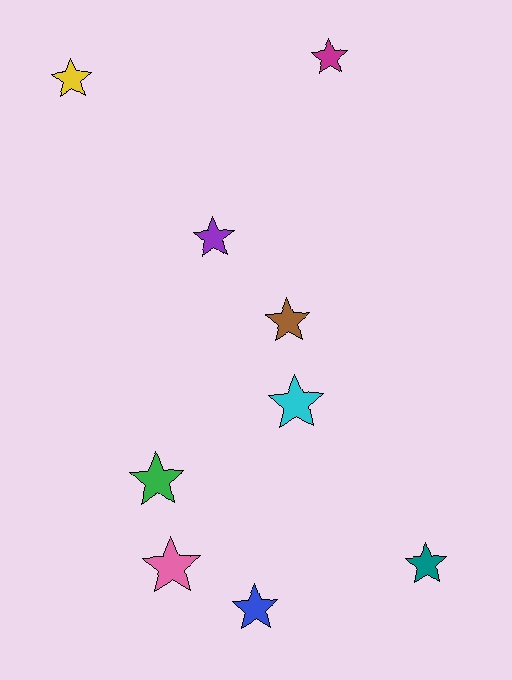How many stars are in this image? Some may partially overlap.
There are 9 stars.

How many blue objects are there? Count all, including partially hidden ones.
There is 1 blue object.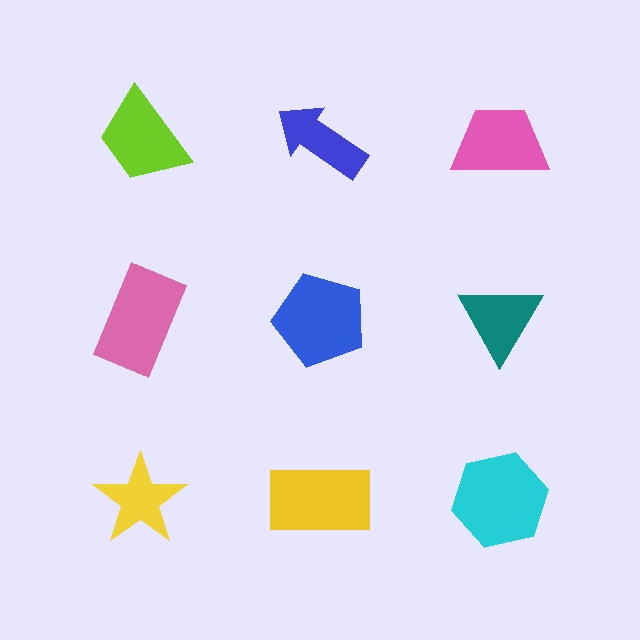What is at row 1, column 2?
A blue arrow.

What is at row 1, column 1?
A lime trapezoid.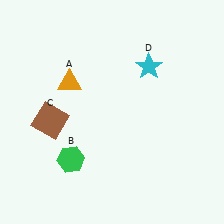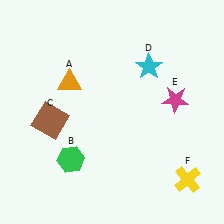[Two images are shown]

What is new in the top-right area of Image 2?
A magenta star (E) was added in the top-right area of Image 2.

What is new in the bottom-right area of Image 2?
A yellow cross (F) was added in the bottom-right area of Image 2.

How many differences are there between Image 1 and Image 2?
There are 2 differences between the two images.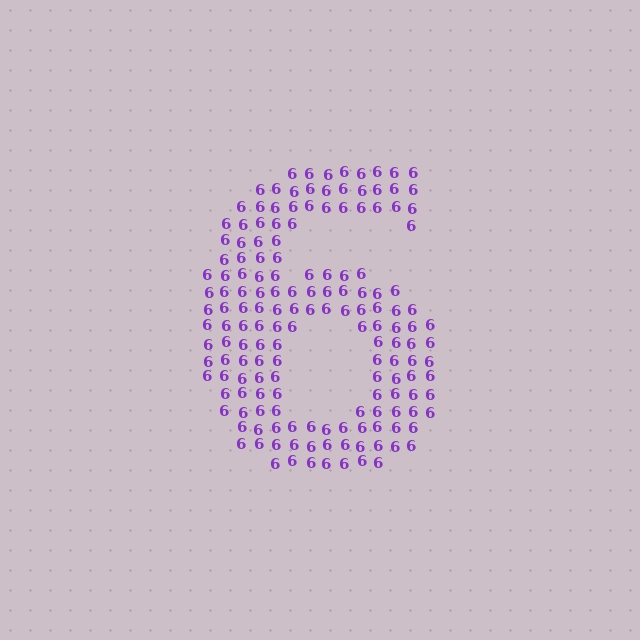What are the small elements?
The small elements are digit 6's.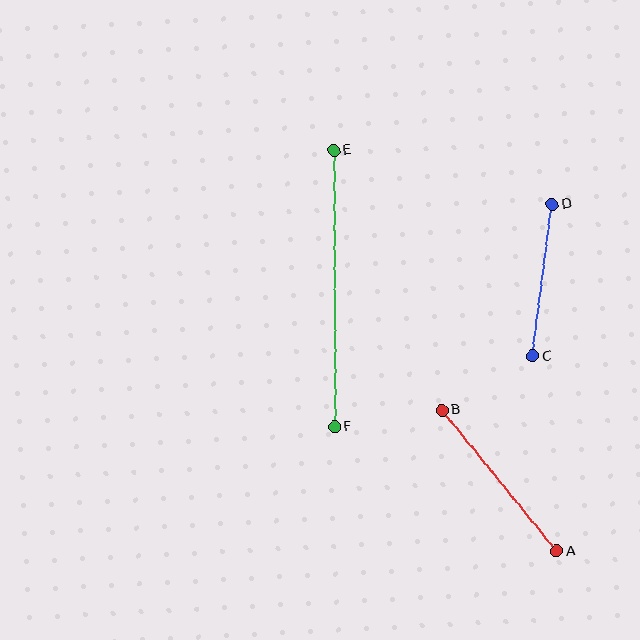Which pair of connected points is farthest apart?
Points E and F are farthest apart.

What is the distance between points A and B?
The distance is approximately 182 pixels.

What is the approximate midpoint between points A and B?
The midpoint is at approximately (499, 481) pixels.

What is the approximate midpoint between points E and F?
The midpoint is at approximately (334, 288) pixels.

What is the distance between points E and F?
The distance is approximately 276 pixels.